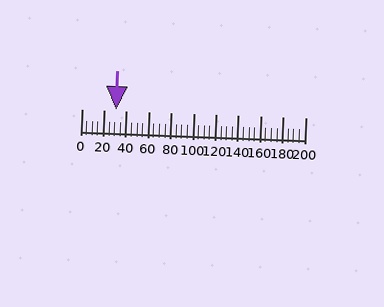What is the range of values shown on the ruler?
The ruler shows values from 0 to 200.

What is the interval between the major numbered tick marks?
The major tick marks are spaced 20 units apart.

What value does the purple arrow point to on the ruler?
The purple arrow points to approximately 30.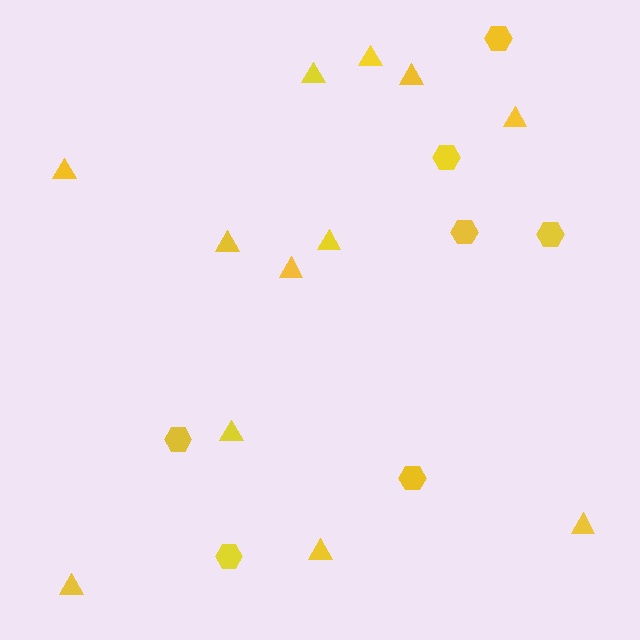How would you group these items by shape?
There are 2 groups: one group of hexagons (7) and one group of triangles (12).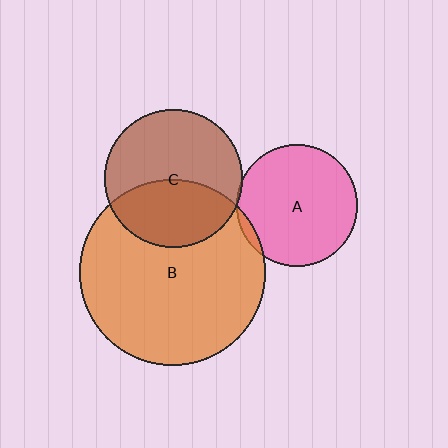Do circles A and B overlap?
Yes.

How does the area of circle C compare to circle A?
Approximately 1.3 times.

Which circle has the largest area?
Circle B (orange).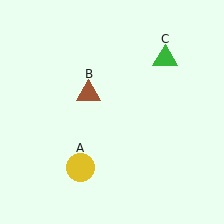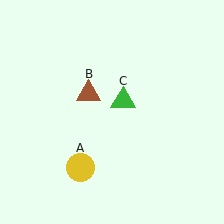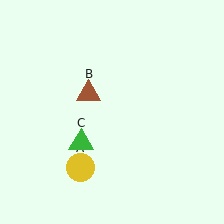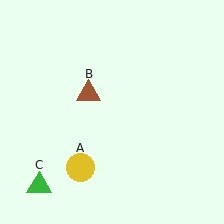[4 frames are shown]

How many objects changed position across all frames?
1 object changed position: green triangle (object C).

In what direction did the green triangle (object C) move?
The green triangle (object C) moved down and to the left.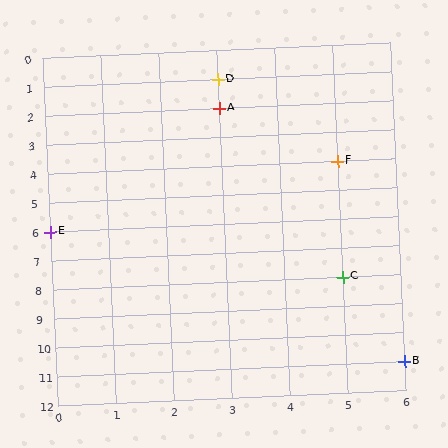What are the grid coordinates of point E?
Point E is at grid coordinates (0, 6).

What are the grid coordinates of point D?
Point D is at grid coordinates (3, 1).